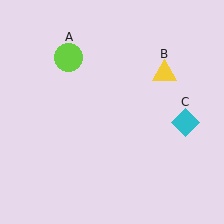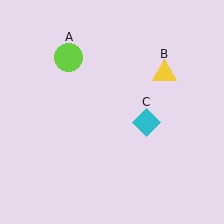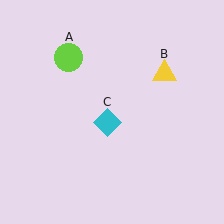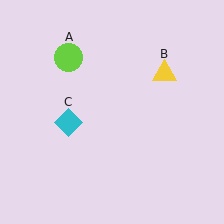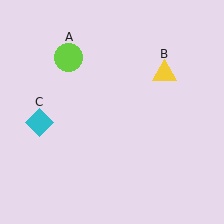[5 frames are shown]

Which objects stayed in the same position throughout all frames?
Lime circle (object A) and yellow triangle (object B) remained stationary.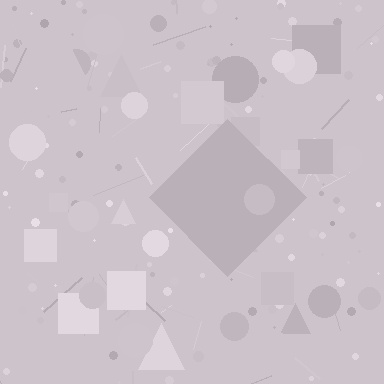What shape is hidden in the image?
A diamond is hidden in the image.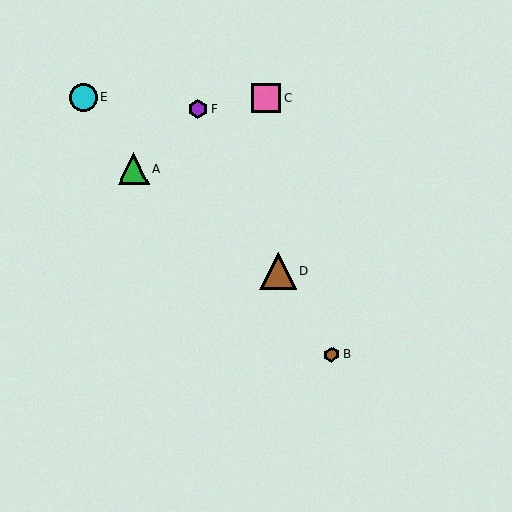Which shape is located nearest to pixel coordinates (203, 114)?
The purple hexagon (labeled F) at (198, 109) is nearest to that location.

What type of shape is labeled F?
Shape F is a purple hexagon.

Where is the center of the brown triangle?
The center of the brown triangle is at (278, 271).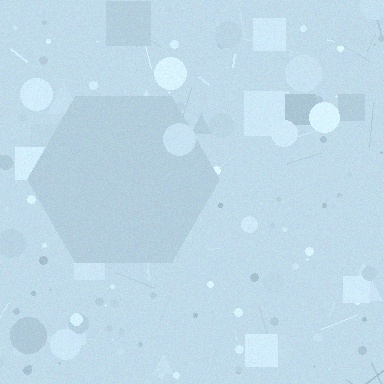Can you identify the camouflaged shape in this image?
The camouflaged shape is a hexagon.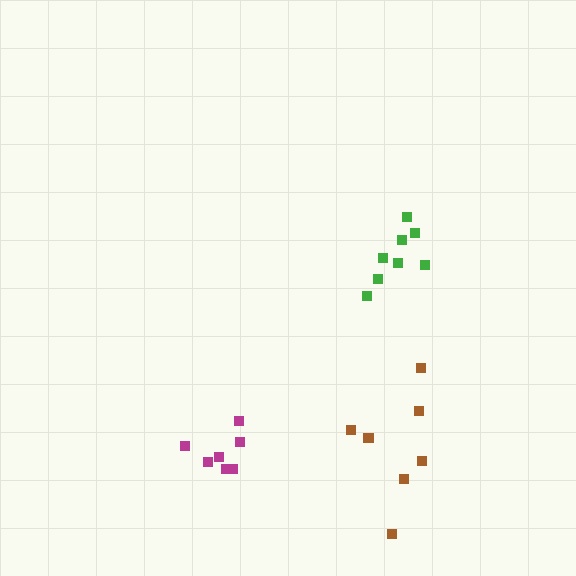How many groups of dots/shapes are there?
There are 3 groups.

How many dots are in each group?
Group 1: 7 dots, Group 2: 8 dots, Group 3: 7 dots (22 total).